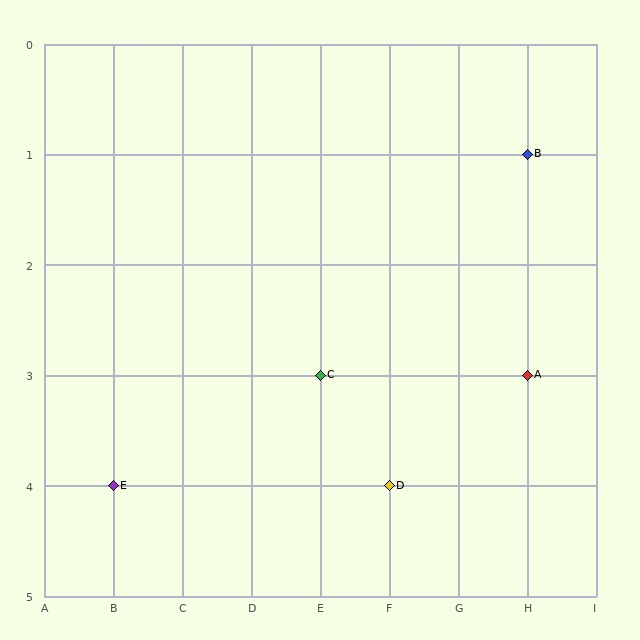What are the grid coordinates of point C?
Point C is at grid coordinates (E, 3).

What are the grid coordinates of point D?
Point D is at grid coordinates (F, 4).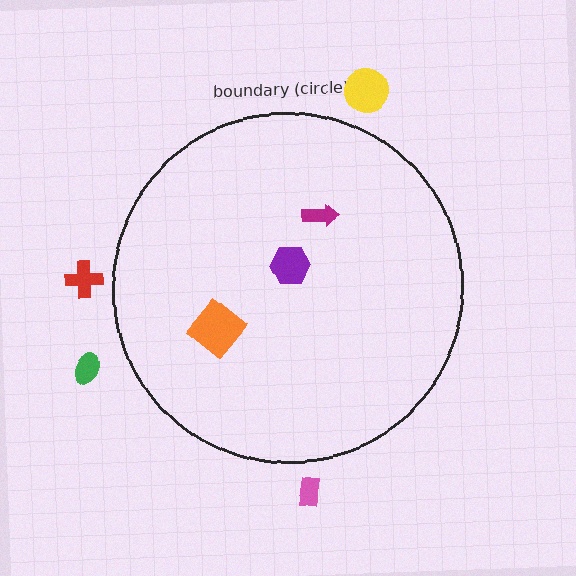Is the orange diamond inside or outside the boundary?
Inside.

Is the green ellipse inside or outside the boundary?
Outside.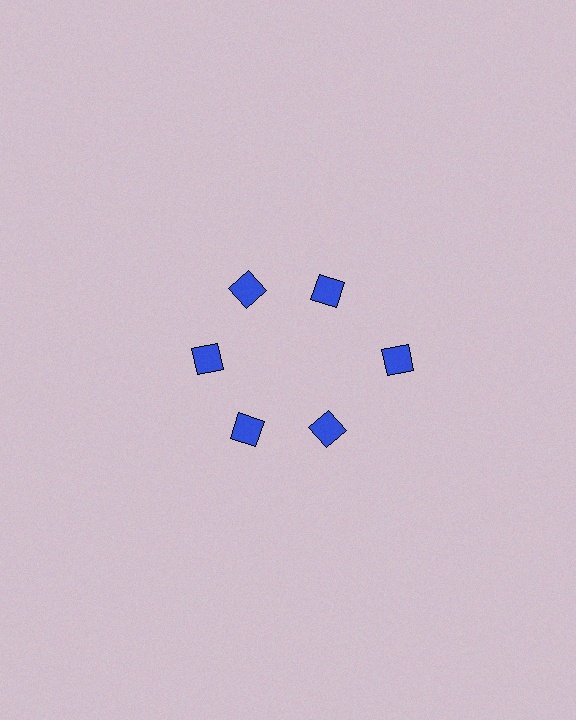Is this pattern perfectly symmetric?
No. The 6 blue diamonds are arranged in a ring, but one element near the 3 o'clock position is pushed outward from the center, breaking the 6-fold rotational symmetry.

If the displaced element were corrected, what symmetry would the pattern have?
It would have 6-fold rotational symmetry — the pattern would map onto itself every 60 degrees.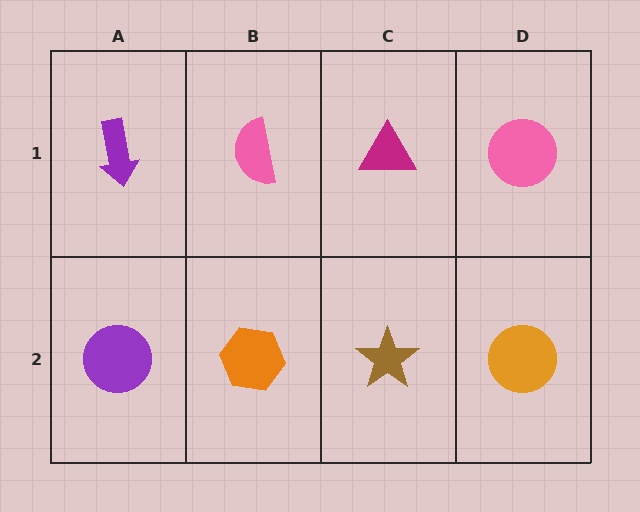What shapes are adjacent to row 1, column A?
A purple circle (row 2, column A), a pink semicircle (row 1, column B).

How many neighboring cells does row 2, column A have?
2.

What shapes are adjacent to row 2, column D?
A pink circle (row 1, column D), a brown star (row 2, column C).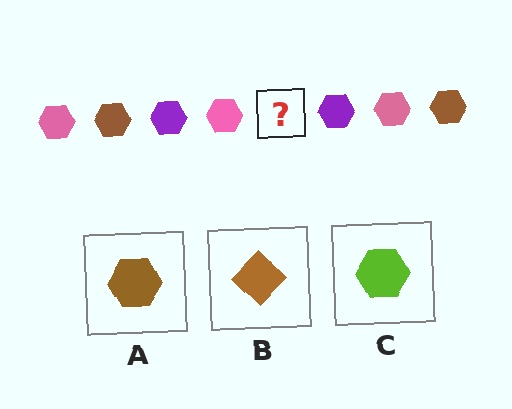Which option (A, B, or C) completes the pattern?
A.